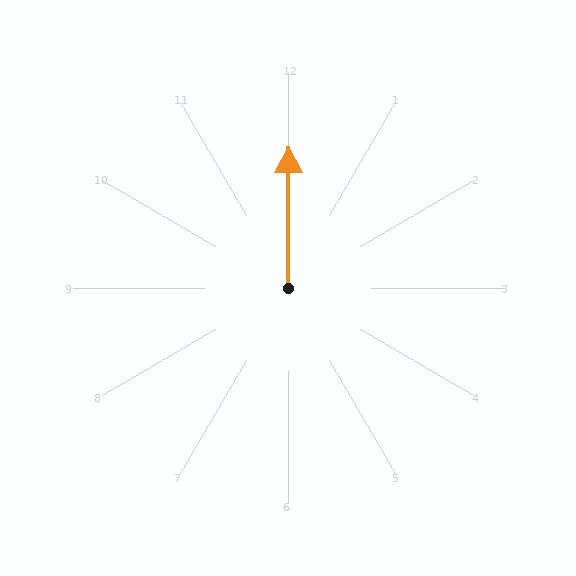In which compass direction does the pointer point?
North.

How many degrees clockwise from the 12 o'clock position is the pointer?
Approximately 0 degrees.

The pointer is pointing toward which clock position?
Roughly 12 o'clock.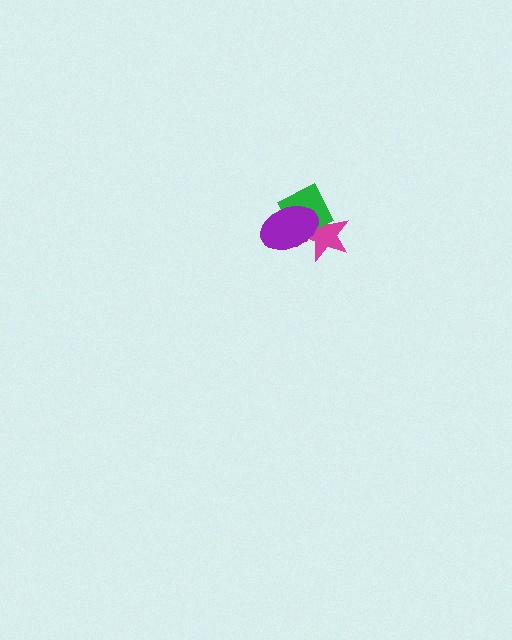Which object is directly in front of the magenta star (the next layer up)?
The green diamond is directly in front of the magenta star.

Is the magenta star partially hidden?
Yes, it is partially covered by another shape.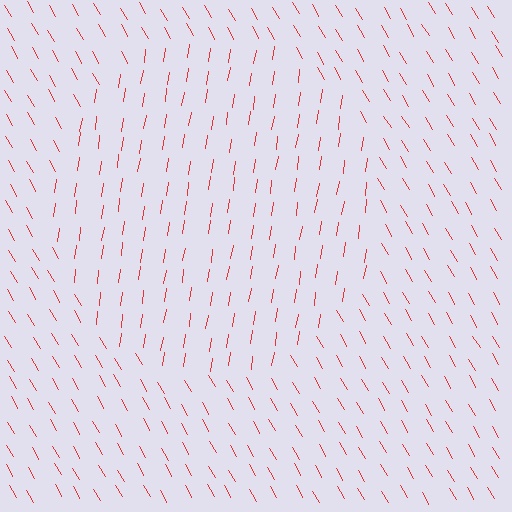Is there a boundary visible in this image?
Yes, there is a texture boundary formed by a change in line orientation.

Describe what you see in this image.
The image is filled with small red line segments. A circle region in the image has lines oriented differently from the surrounding lines, creating a visible texture boundary.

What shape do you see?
I see a circle.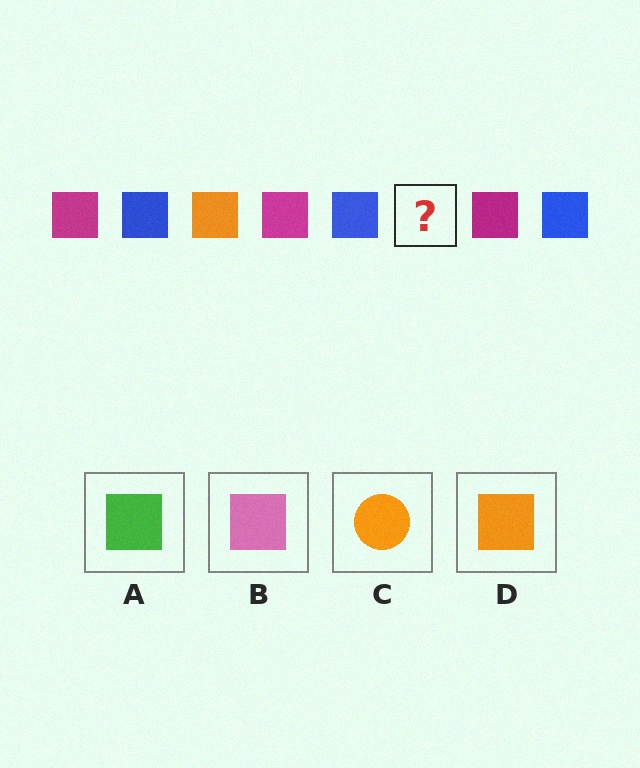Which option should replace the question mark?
Option D.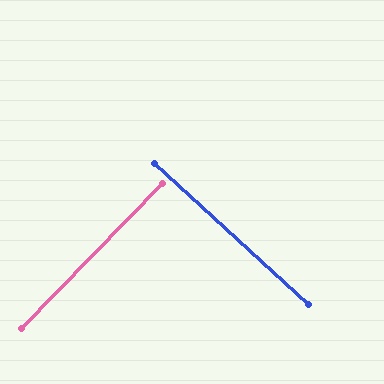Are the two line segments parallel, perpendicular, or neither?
Perpendicular — they meet at approximately 89°.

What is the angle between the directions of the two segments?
Approximately 89 degrees.